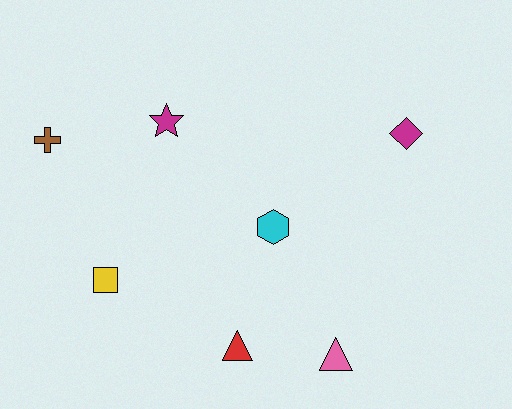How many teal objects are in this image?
There are no teal objects.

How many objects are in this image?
There are 7 objects.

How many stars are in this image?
There is 1 star.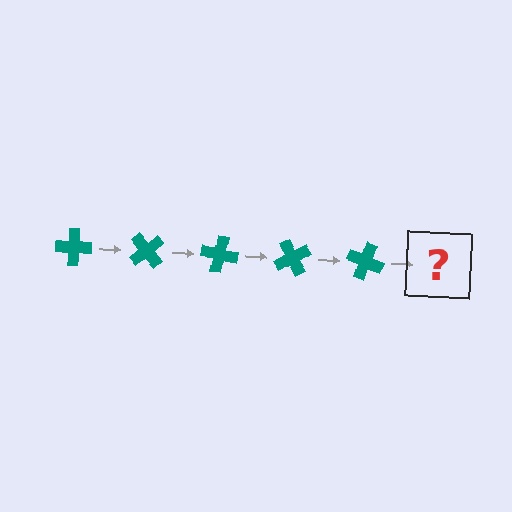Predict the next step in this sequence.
The next step is a teal cross rotated 250 degrees.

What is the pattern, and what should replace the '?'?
The pattern is that the cross rotates 50 degrees each step. The '?' should be a teal cross rotated 250 degrees.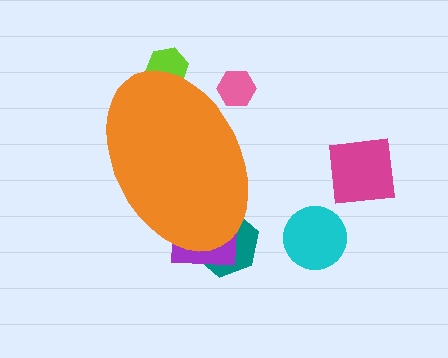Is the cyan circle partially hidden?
No, the cyan circle is fully visible.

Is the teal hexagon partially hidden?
Yes, the teal hexagon is partially hidden behind the orange ellipse.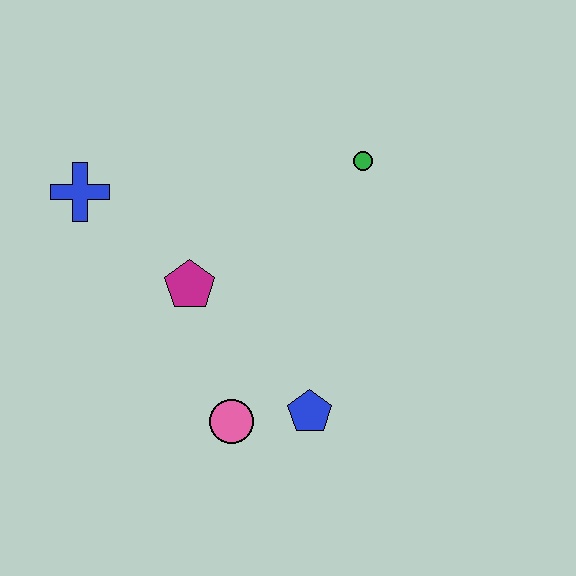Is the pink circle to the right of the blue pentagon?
No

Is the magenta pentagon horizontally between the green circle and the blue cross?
Yes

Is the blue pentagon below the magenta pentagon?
Yes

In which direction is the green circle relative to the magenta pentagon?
The green circle is to the right of the magenta pentagon.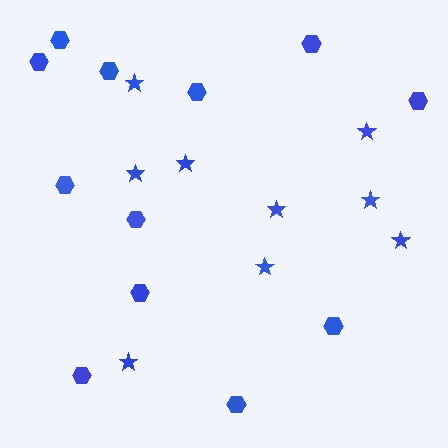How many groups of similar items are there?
There are 2 groups: one group of stars (9) and one group of hexagons (12).